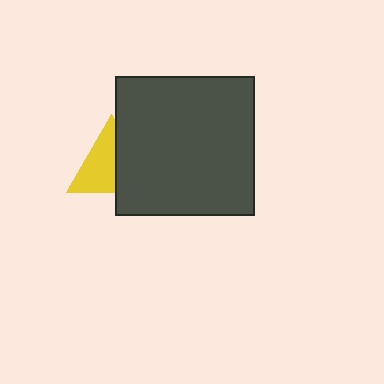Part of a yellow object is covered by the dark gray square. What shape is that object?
It is a triangle.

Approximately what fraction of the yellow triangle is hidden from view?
Roughly 42% of the yellow triangle is hidden behind the dark gray square.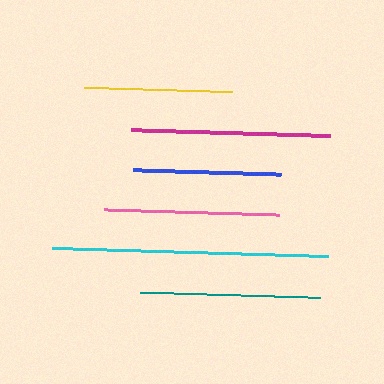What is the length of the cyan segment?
The cyan segment is approximately 276 pixels long.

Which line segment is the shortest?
The blue line is the shortest at approximately 147 pixels.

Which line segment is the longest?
The cyan line is the longest at approximately 276 pixels.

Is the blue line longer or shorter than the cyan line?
The cyan line is longer than the blue line.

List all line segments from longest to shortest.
From longest to shortest: cyan, magenta, teal, pink, yellow, blue.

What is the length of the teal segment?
The teal segment is approximately 180 pixels long.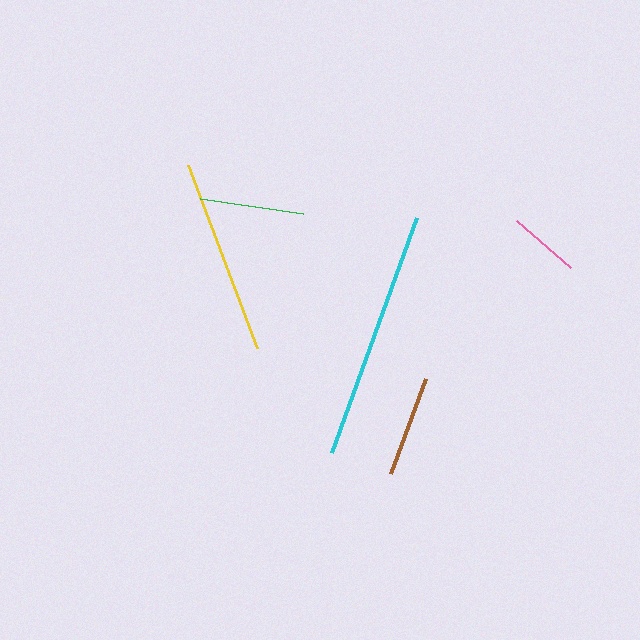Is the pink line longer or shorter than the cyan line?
The cyan line is longer than the pink line.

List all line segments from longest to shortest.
From longest to shortest: cyan, yellow, green, brown, pink.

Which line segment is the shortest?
The pink line is the shortest at approximately 71 pixels.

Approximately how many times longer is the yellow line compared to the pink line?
The yellow line is approximately 2.7 times the length of the pink line.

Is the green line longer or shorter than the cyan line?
The cyan line is longer than the green line.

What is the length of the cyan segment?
The cyan segment is approximately 250 pixels long.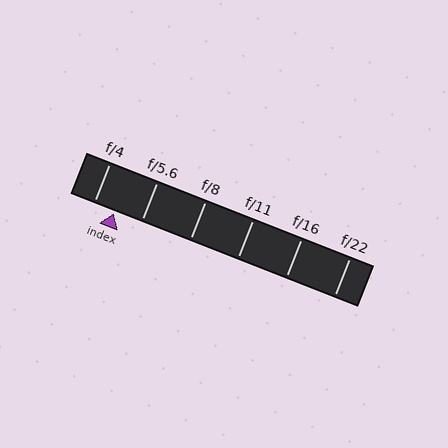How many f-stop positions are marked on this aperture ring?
There are 6 f-stop positions marked.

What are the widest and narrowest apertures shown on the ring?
The widest aperture shown is f/4 and the narrowest is f/22.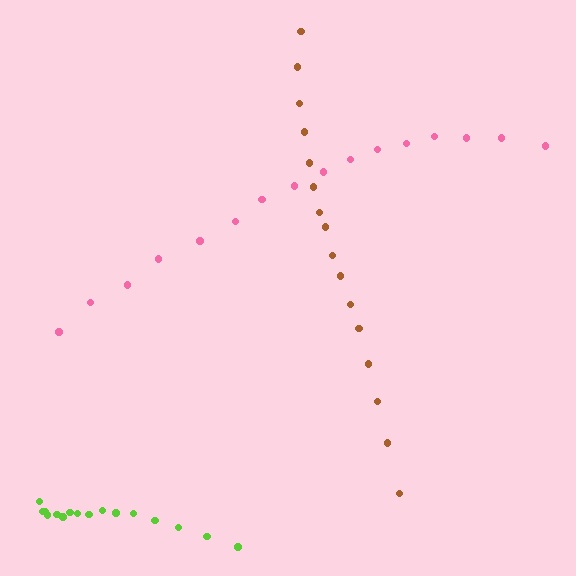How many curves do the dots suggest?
There are 3 distinct paths.